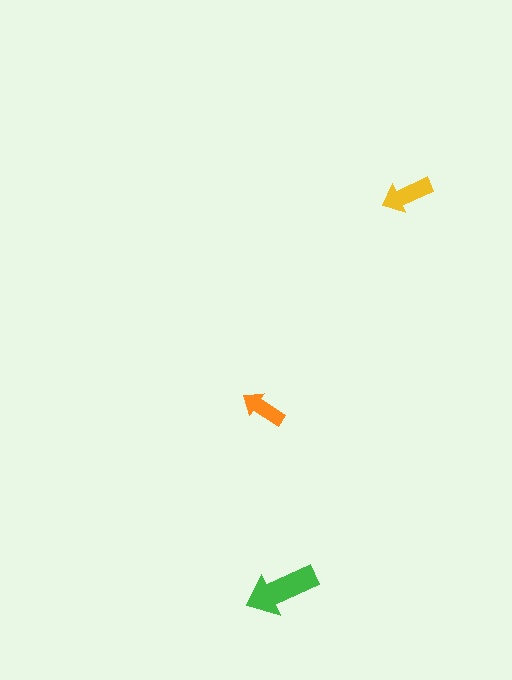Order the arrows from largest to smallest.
the green one, the yellow one, the orange one.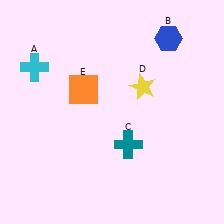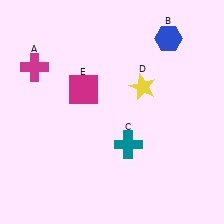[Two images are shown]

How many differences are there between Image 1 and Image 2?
There are 2 differences between the two images.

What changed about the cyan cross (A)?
In Image 1, A is cyan. In Image 2, it changed to magenta.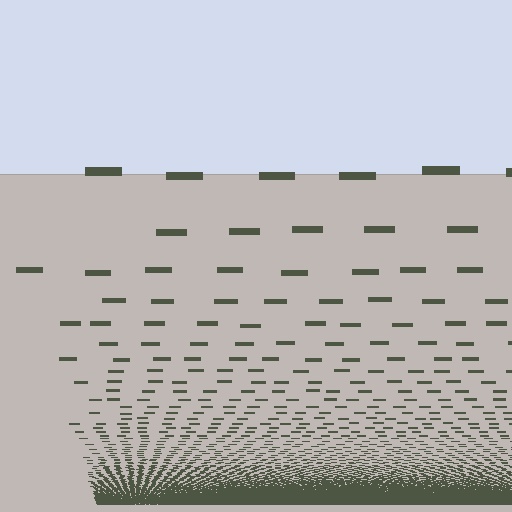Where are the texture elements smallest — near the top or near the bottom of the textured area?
Near the bottom.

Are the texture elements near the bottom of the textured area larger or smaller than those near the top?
Smaller. The gradient is inverted — elements near the bottom are smaller and denser.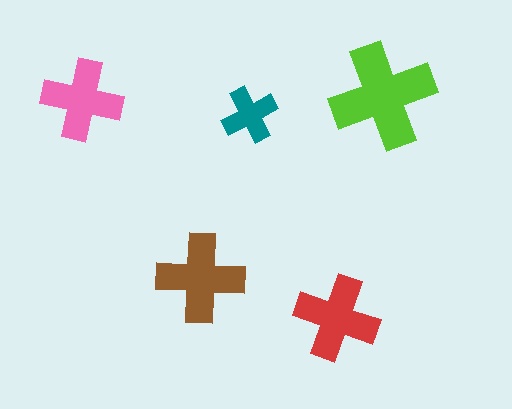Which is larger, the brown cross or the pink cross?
The brown one.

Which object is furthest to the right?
The lime cross is rightmost.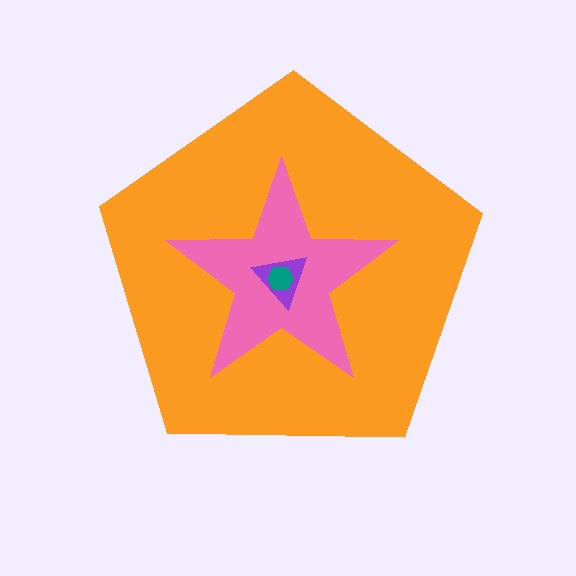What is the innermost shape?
The teal hexagon.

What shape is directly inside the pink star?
The purple triangle.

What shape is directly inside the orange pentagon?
The pink star.